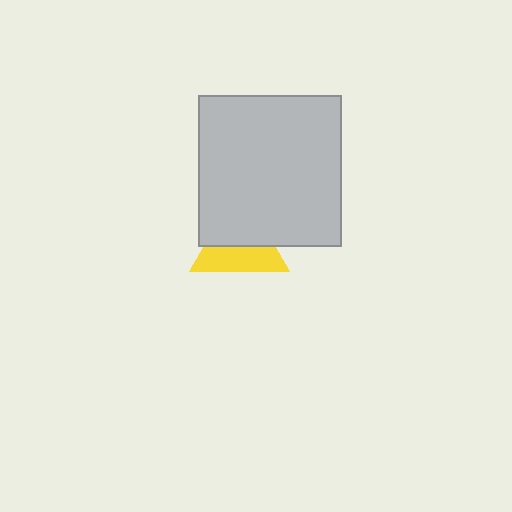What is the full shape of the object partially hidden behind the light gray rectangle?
The partially hidden object is a yellow triangle.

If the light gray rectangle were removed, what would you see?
You would see the complete yellow triangle.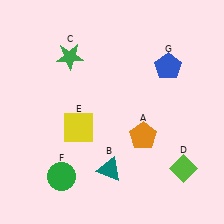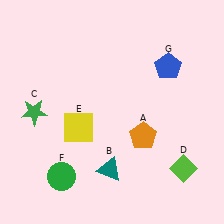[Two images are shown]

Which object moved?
The green star (C) moved down.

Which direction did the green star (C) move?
The green star (C) moved down.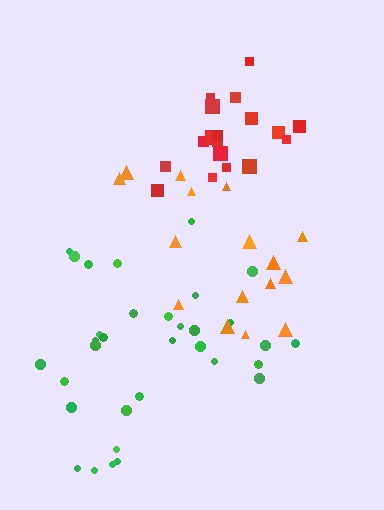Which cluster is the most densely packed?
Red.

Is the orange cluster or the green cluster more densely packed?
Green.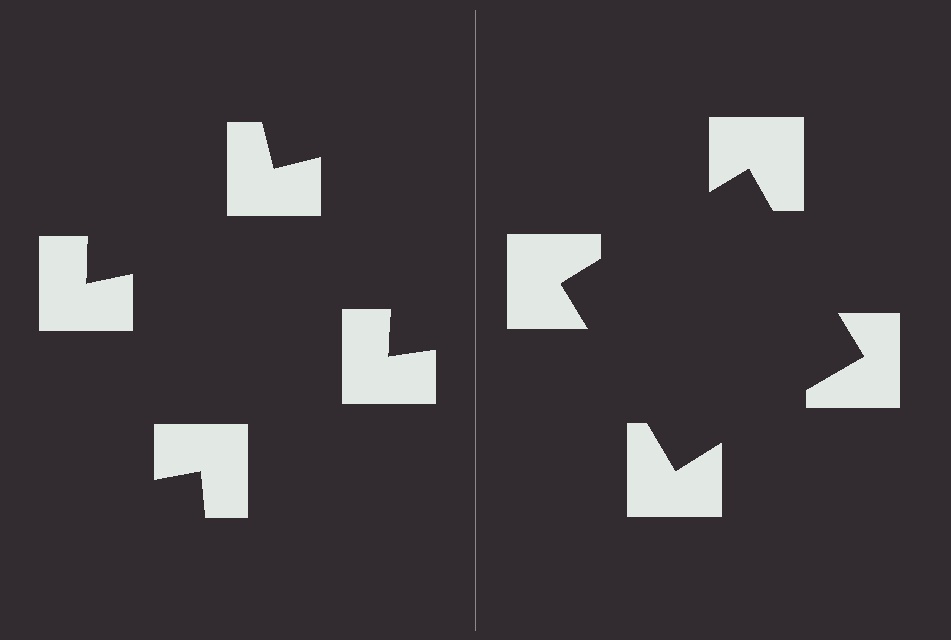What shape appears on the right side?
An illusory square.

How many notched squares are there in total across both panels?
8 — 4 on each side.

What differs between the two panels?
The notched squares are positioned identically on both sides; only the wedge orientations differ. On the right they align to a square; on the left they are misaligned.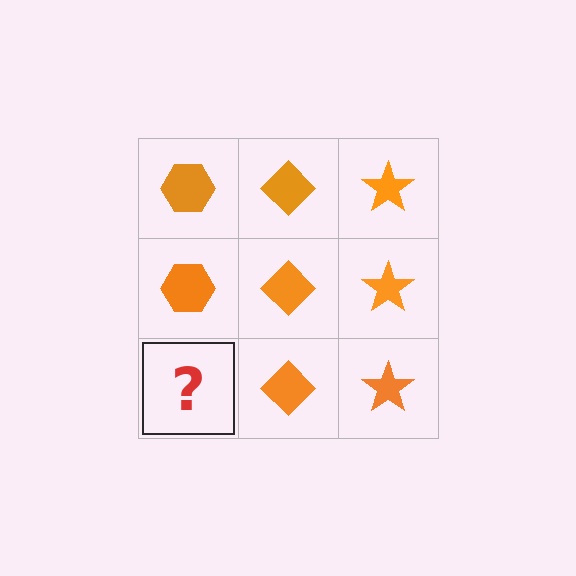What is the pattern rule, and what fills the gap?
The rule is that each column has a consistent shape. The gap should be filled with an orange hexagon.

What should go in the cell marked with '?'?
The missing cell should contain an orange hexagon.